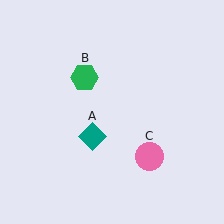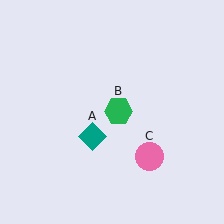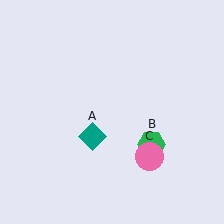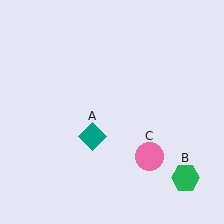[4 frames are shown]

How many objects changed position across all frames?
1 object changed position: green hexagon (object B).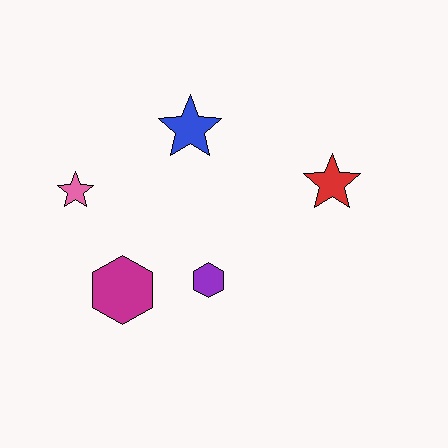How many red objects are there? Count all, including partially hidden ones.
There is 1 red object.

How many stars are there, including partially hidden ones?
There are 3 stars.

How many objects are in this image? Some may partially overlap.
There are 5 objects.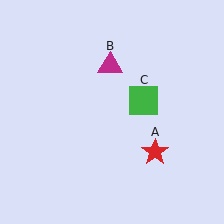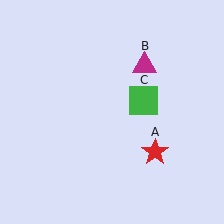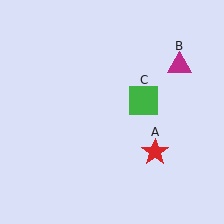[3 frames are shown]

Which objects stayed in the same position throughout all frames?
Red star (object A) and green square (object C) remained stationary.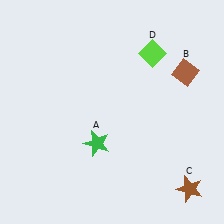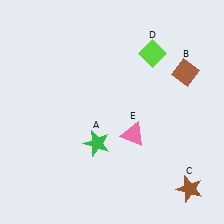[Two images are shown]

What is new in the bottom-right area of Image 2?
A pink triangle (E) was added in the bottom-right area of Image 2.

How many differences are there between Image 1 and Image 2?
There is 1 difference between the two images.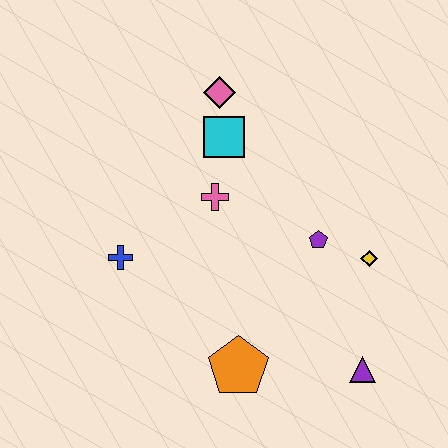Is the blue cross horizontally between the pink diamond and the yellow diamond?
No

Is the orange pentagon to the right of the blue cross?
Yes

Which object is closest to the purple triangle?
The yellow diamond is closest to the purple triangle.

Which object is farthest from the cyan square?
The purple triangle is farthest from the cyan square.